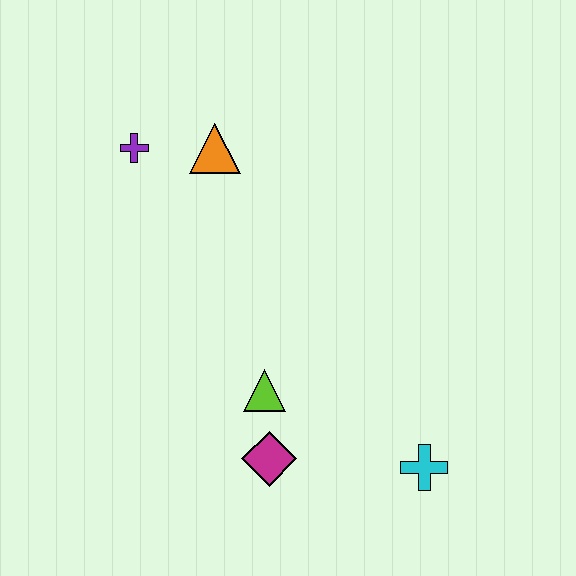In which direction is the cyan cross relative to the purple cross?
The cyan cross is below the purple cross.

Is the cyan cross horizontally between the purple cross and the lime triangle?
No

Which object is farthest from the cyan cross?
The purple cross is farthest from the cyan cross.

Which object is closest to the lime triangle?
The magenta diamond is closest to the lime triangle.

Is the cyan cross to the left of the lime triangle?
No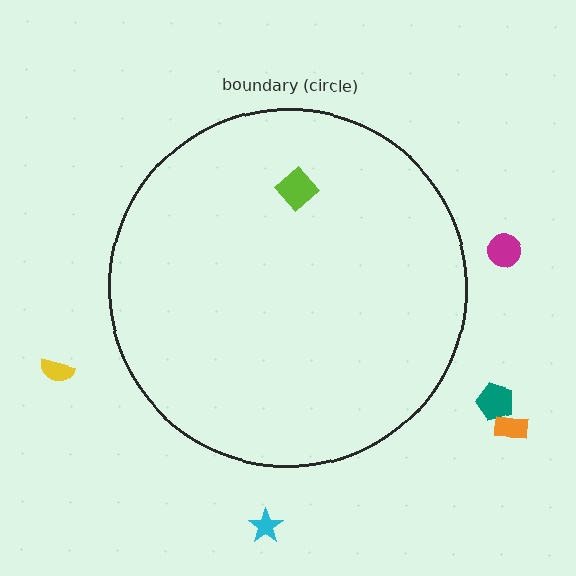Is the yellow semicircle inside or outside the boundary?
Outside.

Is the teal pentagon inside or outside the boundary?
Outside.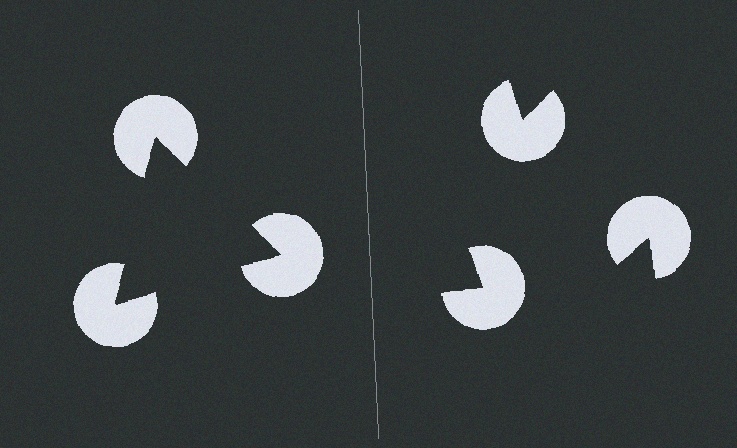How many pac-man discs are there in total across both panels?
6 — 3 on each side.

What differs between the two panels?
The pac-man discs are positioned identically on both sides; only the wedge orientations differ. On the left they align to a triangle; on the right they are misaligned.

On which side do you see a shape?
An illusory triangle appears on the left side. On the right side the wedge cuts are rotated, so no coherent shape forms.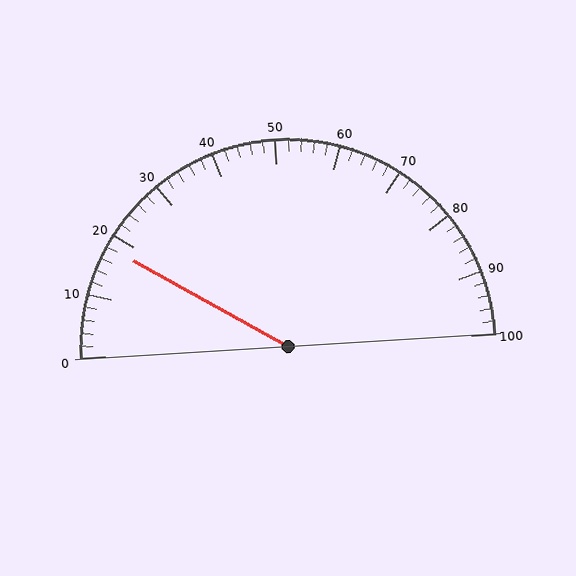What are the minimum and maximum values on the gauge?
The gauge ranges from 0 to 100.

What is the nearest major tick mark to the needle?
The nearest major tick mark is 20.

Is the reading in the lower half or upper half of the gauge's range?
The reading is in the lower half of the range (0 to 100).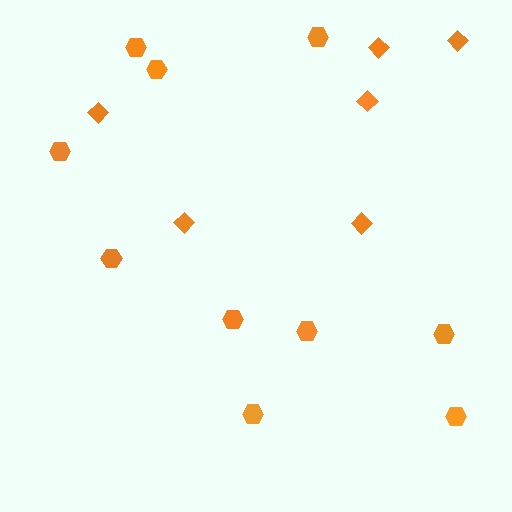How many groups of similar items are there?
There are 2 groups: one group of diamonds (6) and one group of hexagons (10).